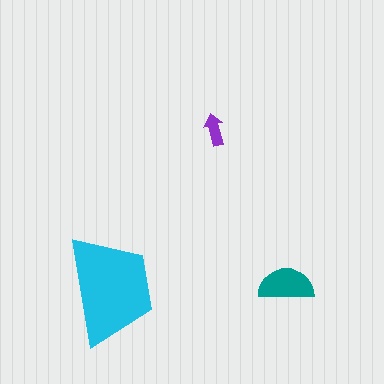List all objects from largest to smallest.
The cyan trapezoid, the teal semicircle, the purple arrow.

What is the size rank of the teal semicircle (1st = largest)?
2nd.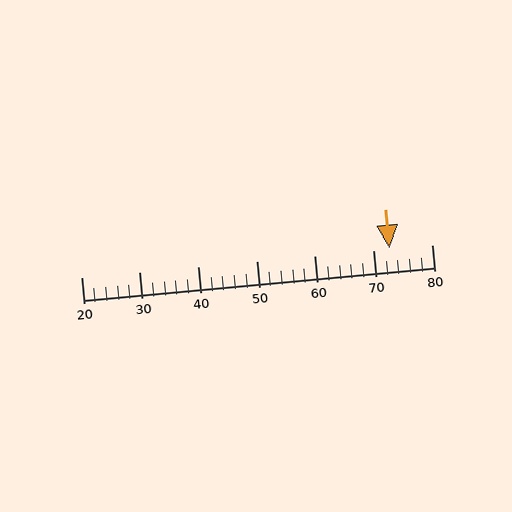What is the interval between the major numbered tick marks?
The major tick marks are spaced 10 units apart.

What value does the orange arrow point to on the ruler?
The orange arrow points to approximately 73.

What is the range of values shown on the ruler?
The ruler shows values from 20 to 80.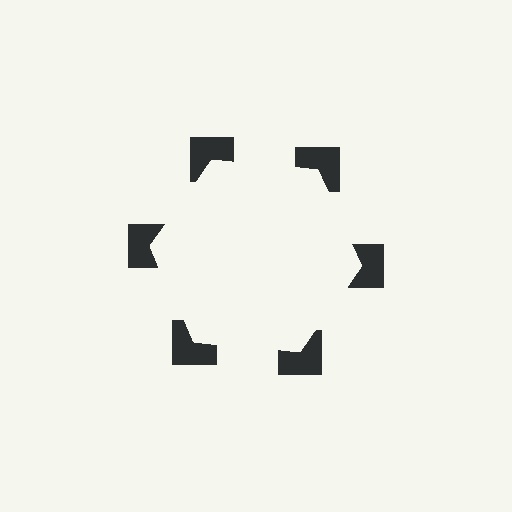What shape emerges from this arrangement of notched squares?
An illusory hexagon — its edges are inferred from the aligned wedge cuts in the notched squares, not physically drawn.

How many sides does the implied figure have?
6 sides.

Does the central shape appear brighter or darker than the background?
It typically appears slightly brighter than the background, even though no actual brightness change is drawn.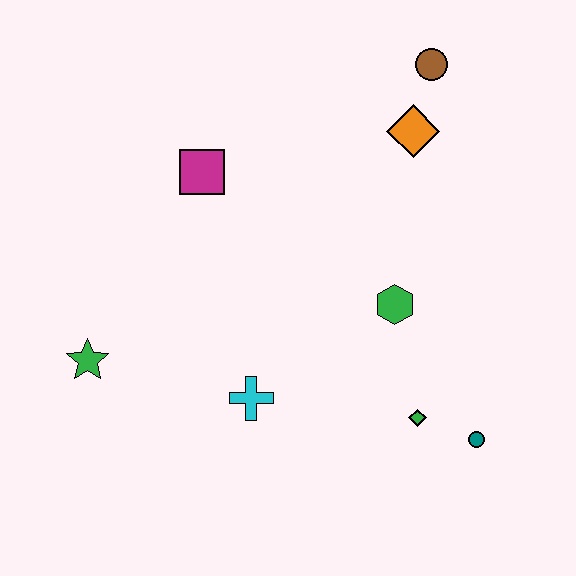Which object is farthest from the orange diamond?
The green star is farthest from the orange diamond.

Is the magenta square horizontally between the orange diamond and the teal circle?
No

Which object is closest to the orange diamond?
The brown circle is closest to the orange diamond.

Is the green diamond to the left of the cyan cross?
No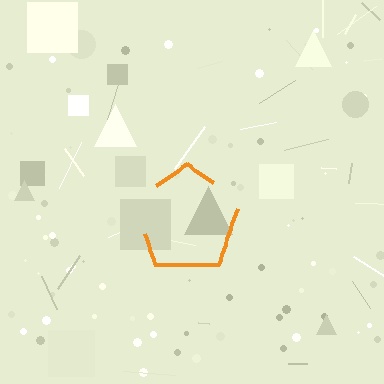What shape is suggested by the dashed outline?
The dashed outline suggests a pentagon.